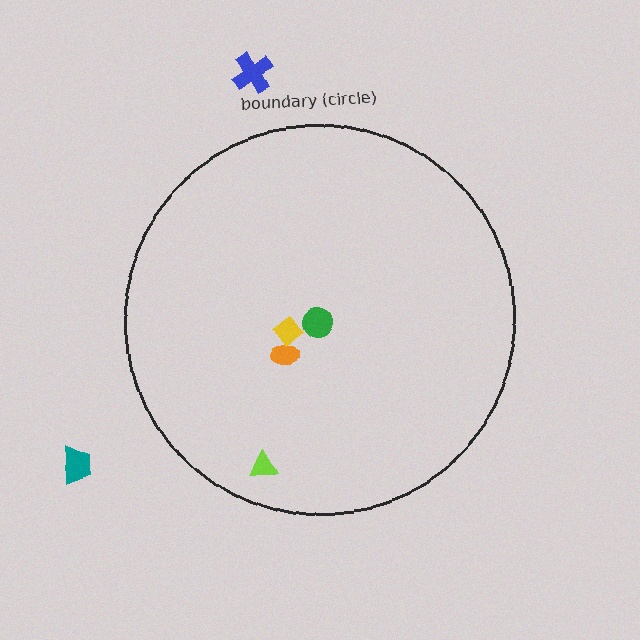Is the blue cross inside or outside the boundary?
Outside.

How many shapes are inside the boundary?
4 inside, 2 outside.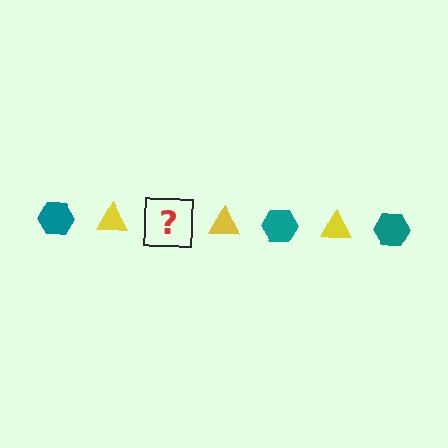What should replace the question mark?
The question mark should be replaced with a teal hexagon.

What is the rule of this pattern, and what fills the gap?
The rule is that the pattern alternates between teal hexagon and yellow triangle. The gap should be filled with a teal hexagon.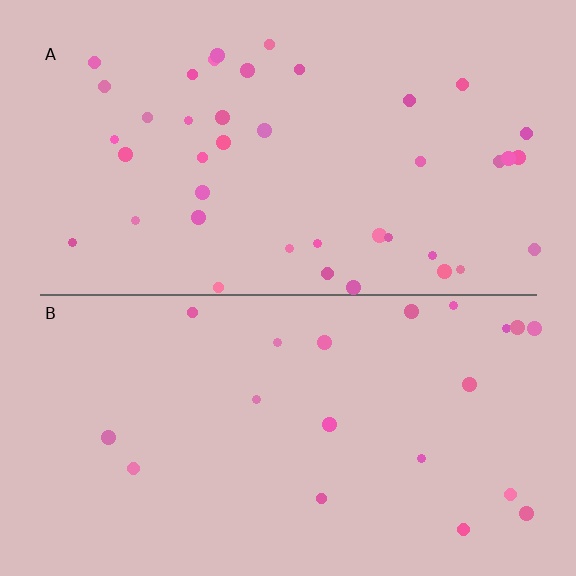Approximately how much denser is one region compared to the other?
Approximately 2.0× — region A over region B.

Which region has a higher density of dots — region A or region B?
A (the top).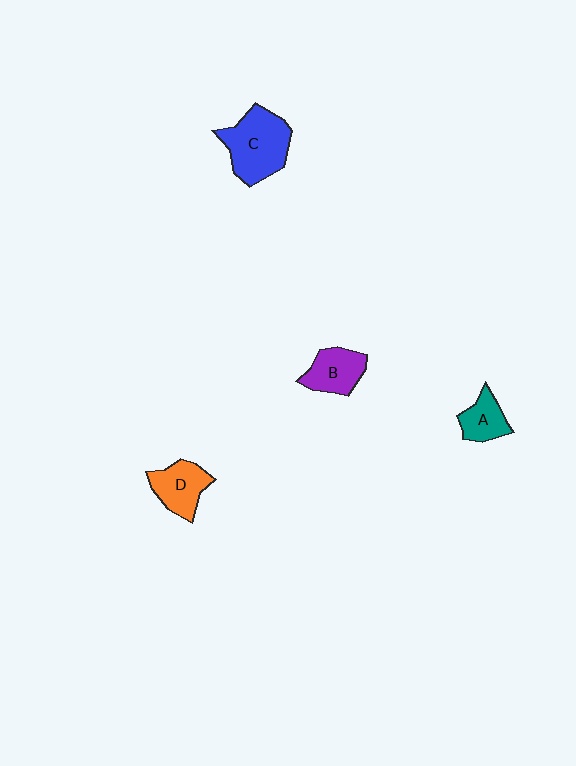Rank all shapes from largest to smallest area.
From largest to smallest: C (blue), D (orange), B (purple), A (teal).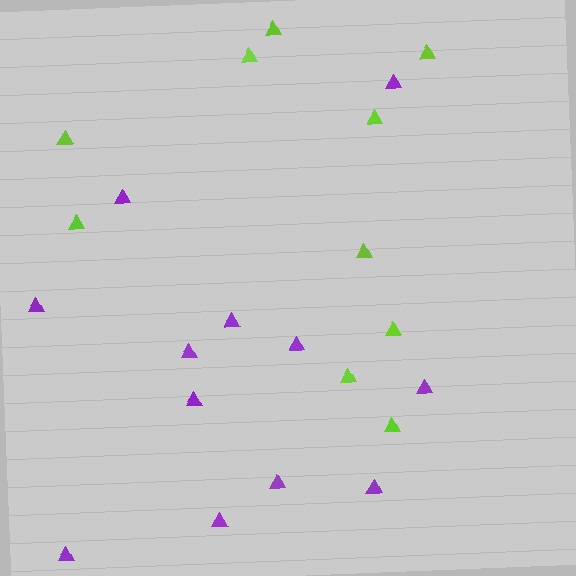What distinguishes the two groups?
There are 2 groups: one group of purple triangles (12) and one group of lime triangles (10).